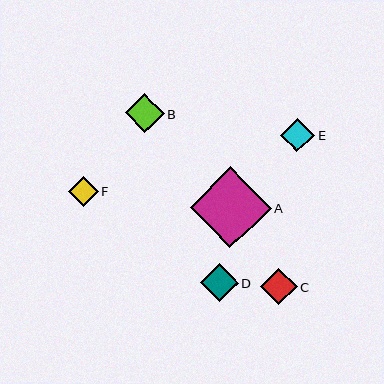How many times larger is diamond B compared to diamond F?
Diamond B is approximately 1.3 times the size of diamond F.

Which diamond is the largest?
Diamond A is the largest with a size of approximately 81 pixels.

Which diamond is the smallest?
Diamond F is the smallest with a size of approximately 30 pixels.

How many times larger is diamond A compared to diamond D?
Diamond A is approximately 2.1 times the size of diamond D.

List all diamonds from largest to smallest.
From largest to smallest: A, B, D, C, E, F.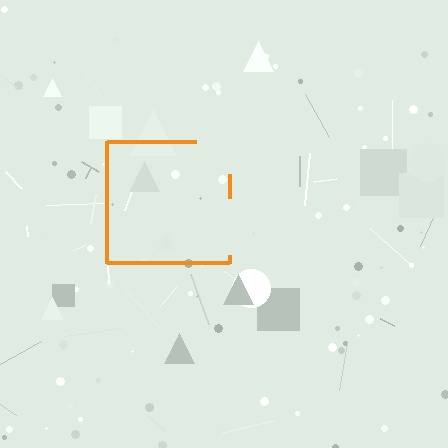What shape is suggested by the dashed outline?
The dashed outline suggests a square.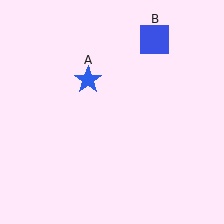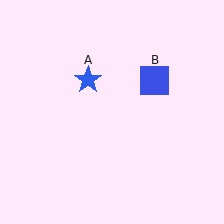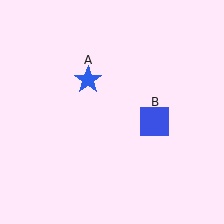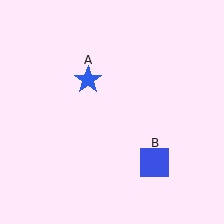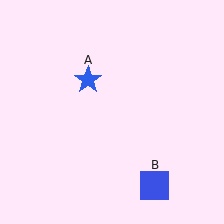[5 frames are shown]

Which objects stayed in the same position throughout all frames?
Blue star (object A) remained stationary.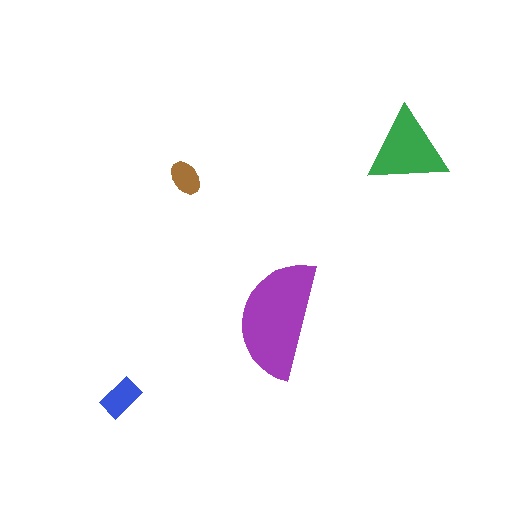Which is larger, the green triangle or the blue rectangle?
The green triangle.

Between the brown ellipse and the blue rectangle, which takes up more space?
The blue rectangle.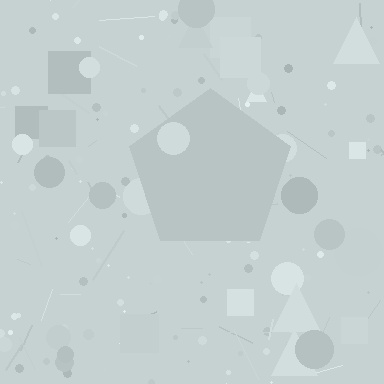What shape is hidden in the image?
A pentagon is hidden in the image.